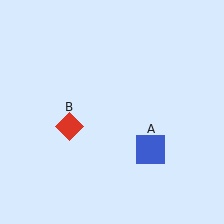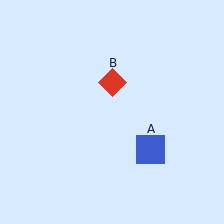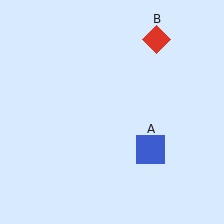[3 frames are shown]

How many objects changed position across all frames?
1 object changed position: red diamond (object B).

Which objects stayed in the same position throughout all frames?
Blue square (object A) remained stationary.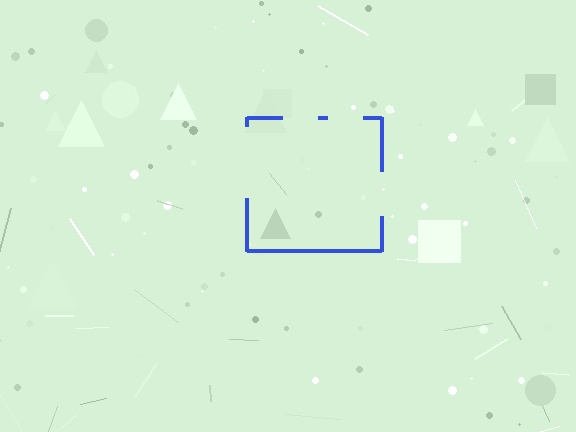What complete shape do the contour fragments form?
The contour fragments form a square.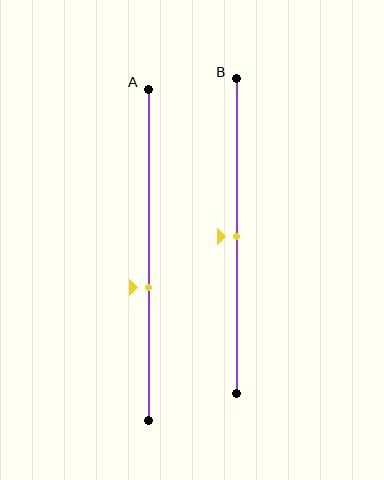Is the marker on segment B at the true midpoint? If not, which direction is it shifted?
Yes, the marker on segment B is at the true midpoint.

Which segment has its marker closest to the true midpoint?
Segment B has its marker closest to the true midpoint.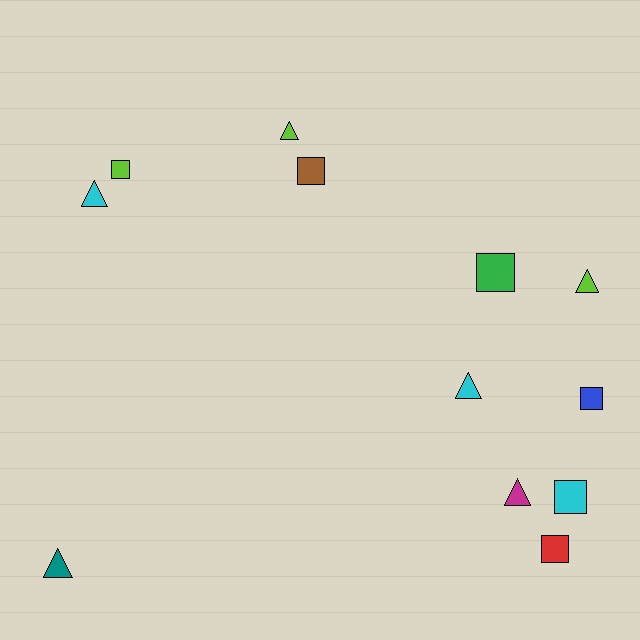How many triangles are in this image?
There are 6 triangles.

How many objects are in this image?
There are 12 objects.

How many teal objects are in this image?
There is 1 teal object.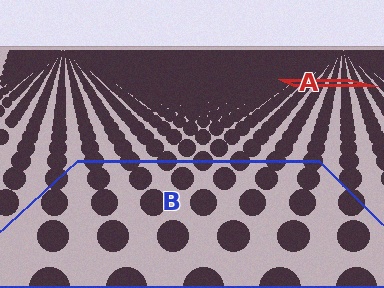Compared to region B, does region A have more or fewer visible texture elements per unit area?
Region A has more texture elements per unit area — they are packed more densely because it is farther away.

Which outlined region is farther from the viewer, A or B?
Region A is farther from the viewer — the texture elements inside it appear smaller and more densely packed.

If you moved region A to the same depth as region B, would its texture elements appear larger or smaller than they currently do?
They would appear larger. At a closer depth, the same texture elements are projected at a bigger on-screen size.